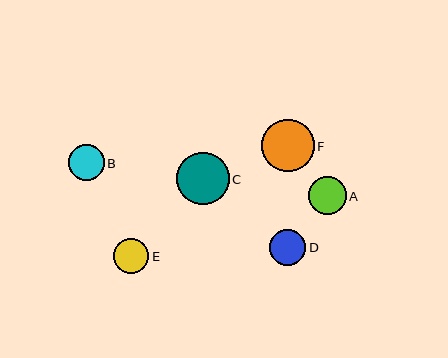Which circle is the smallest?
Circle E is the smallest with a size of approximately 35 pixels.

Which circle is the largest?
Circle F is the largest with a size of approximately 53 pixels.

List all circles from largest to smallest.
From largest to smallest: F, C, A, D, B, E.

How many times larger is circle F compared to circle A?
Circle F is approximately 1.4 times the size of circle A.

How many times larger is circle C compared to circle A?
Circle C is approximately 1.4 times the size of circle A.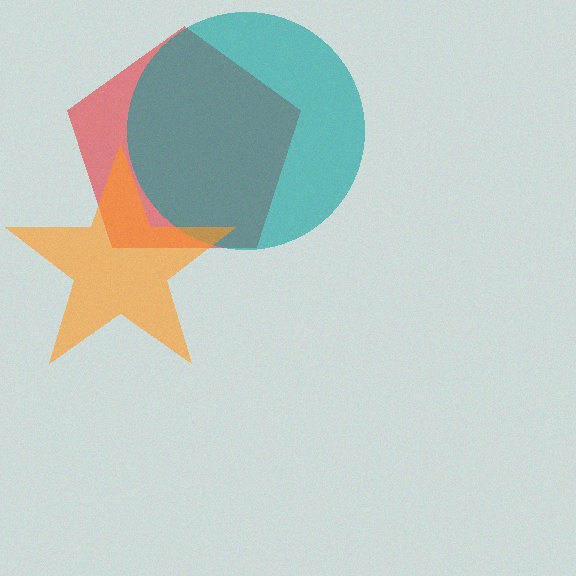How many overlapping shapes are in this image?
There are 3 overlapping shapes in the image.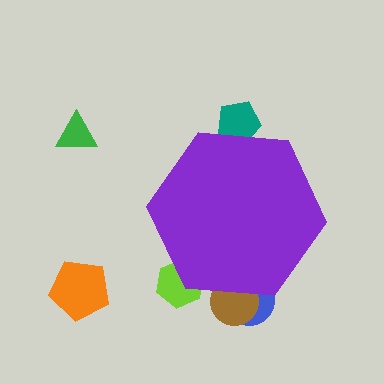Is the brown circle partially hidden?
Yes, the brown circle is partially hidden behind the purple hexagon.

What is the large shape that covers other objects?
A purple hexagon.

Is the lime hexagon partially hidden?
Yes, the lime hexagon is partially hidden behind the purple hexagon.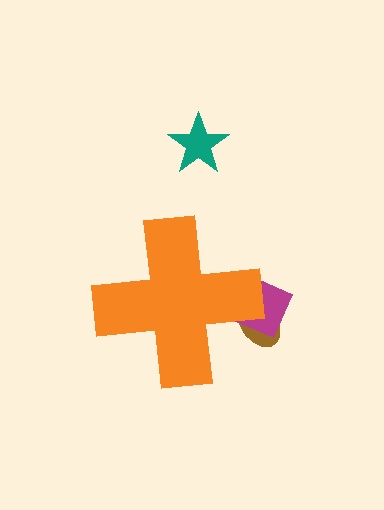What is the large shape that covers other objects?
An orange cross.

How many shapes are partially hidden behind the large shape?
2 shapes are partially hidden.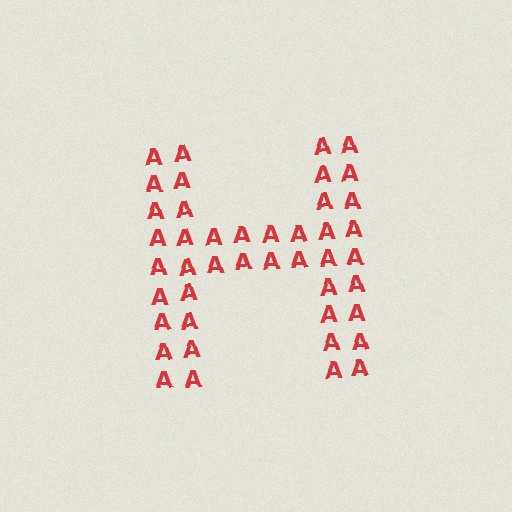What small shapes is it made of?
It is made of small letter A's.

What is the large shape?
The large shape is the letter H.